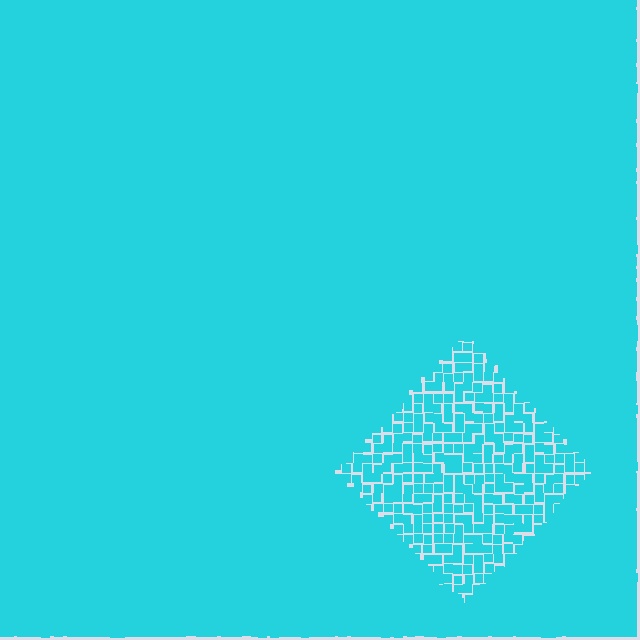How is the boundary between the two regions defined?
The boundary is defined by a change in element density (approximately 2.7x ratio). All elements are the same color, size, and shape.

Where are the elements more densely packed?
The elements are more densely packed outside the diamond boundary.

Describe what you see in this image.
The image contains small cyan elements arranged at two different densities. A diamond-shaped region is visible where the elements are less densely packed than the surrounding area.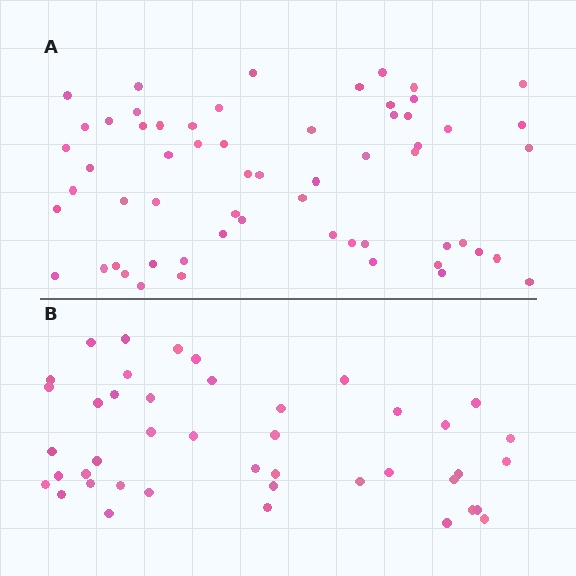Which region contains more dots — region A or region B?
Region A (the top region) has more dots.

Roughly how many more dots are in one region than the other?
Region A has approximately 15 more dots than region B.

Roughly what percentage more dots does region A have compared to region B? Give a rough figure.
About 40% more.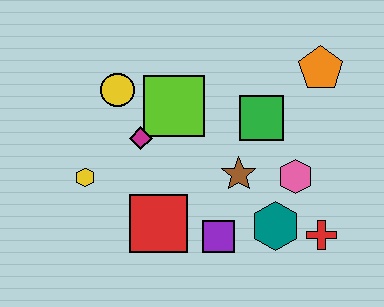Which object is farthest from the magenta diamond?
The red cross is farthest from the magenta diamond.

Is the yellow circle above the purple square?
Yes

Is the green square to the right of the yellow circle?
Yes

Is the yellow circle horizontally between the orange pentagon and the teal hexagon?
No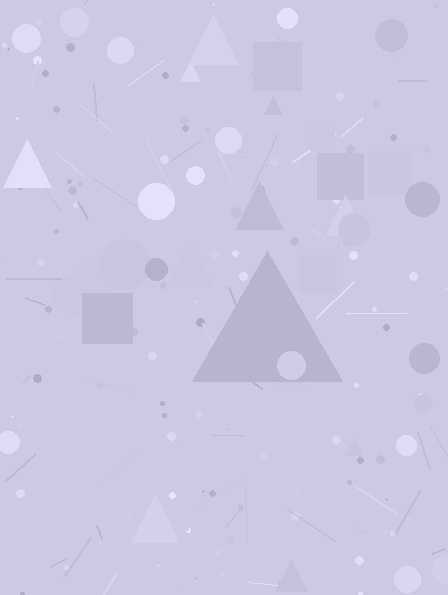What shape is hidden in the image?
A triangle is hidden in the image.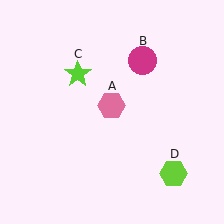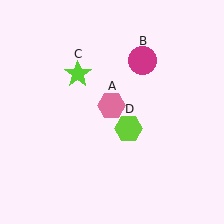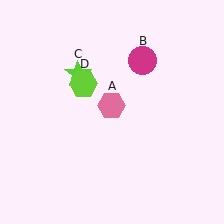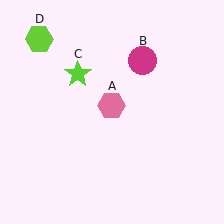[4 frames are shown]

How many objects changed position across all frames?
1 object changed position: lime hexagon (object D).